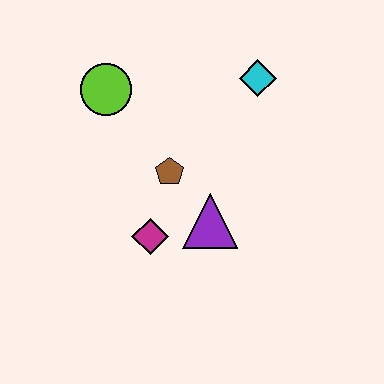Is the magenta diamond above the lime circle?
No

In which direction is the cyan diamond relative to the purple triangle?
The cyan diamond is above the purple triangle.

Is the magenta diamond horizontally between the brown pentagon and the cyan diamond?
No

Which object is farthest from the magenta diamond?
The cyan diamond is farthest from the magenta diamond.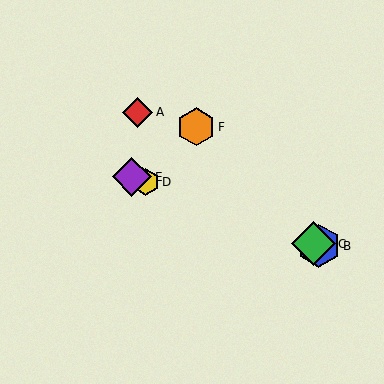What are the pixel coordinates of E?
Object E is at (132, 177).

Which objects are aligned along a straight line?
Objects B, C, D, E are aligned along a straight line.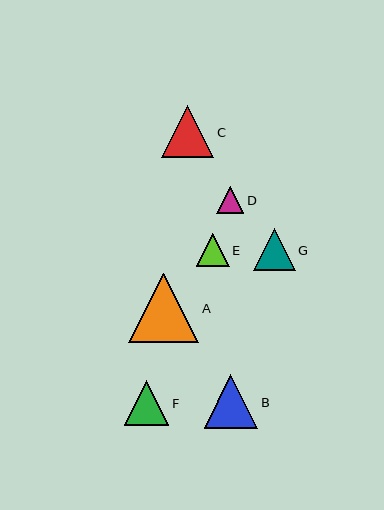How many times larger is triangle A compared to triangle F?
Triangle A is approximately 1.6 times the size of triangle F.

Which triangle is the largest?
Triangle A is the largest with a size of approximately 70 pixels.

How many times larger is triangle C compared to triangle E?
Triangle C is approximately 1.6 times the size of triangle E.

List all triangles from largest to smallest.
From largest to smallest: A, B, C, F, G, E, D.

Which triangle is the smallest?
Triangle D is the smallest with a size of approximately 27 pixels.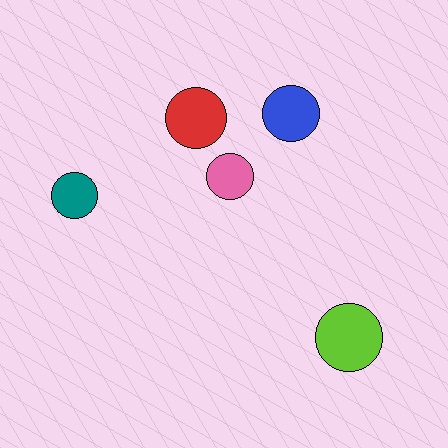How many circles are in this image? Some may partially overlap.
There are 5 circles.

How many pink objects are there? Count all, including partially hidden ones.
There is 1 pink object.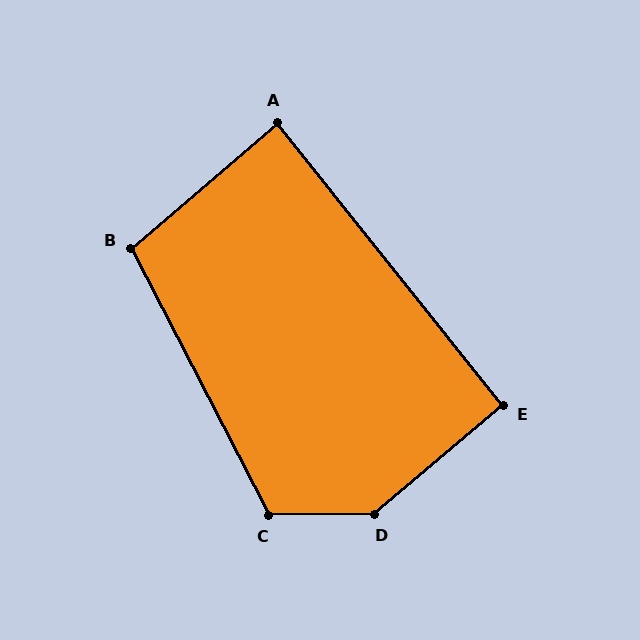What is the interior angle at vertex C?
Approximately 117 degrees (obtuse).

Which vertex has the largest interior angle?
D, at approximately 140 degrees.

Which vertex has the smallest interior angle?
A, at approximately 88 degrees.